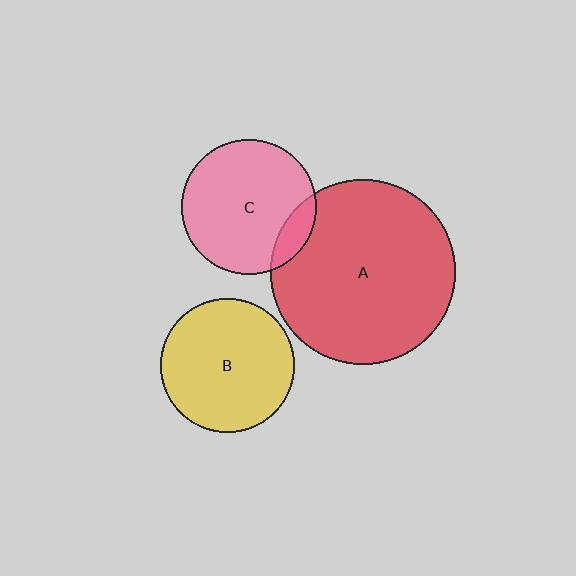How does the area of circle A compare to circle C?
Approximately 1.9 times.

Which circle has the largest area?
Circle A (red).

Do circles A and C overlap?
Yes.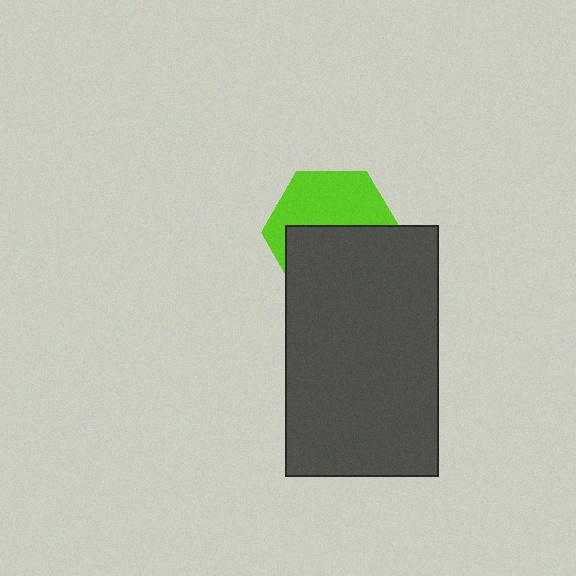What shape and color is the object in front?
The object in front is a dark gray rectangle.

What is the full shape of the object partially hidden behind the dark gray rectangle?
The partially hidden object is a lime hexagon.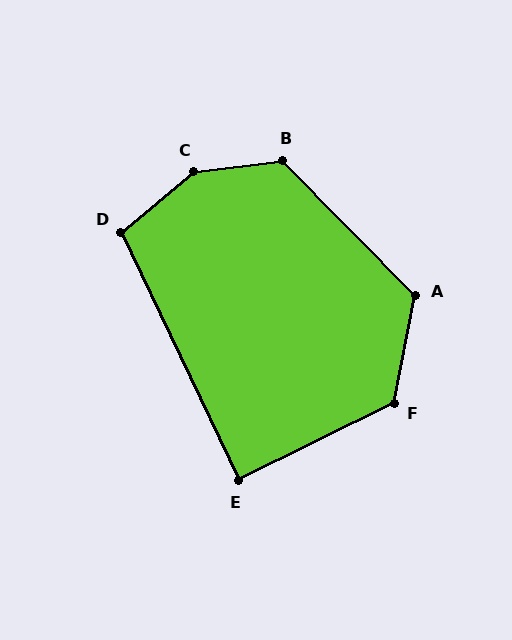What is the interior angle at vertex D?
Approximately 105 degrees (obtuse).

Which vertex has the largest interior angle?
C, at approximately 147 degrees.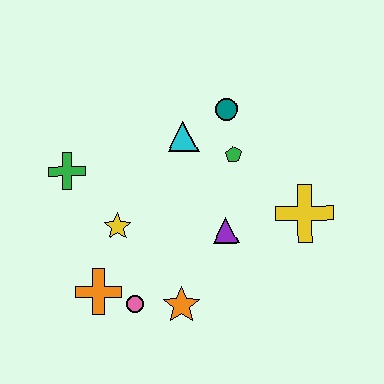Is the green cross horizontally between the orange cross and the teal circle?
No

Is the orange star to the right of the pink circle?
Yes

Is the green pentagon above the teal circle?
No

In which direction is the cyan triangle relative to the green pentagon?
The cyan triangle is to the left of the green pentagon.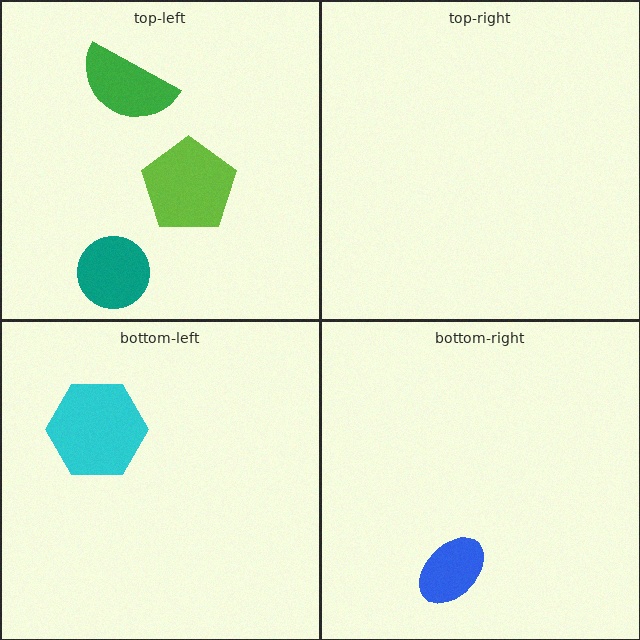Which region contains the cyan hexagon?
The bottom-left region.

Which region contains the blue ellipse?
The bottom-right region.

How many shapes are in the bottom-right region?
1.